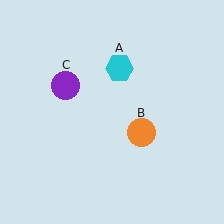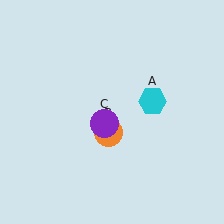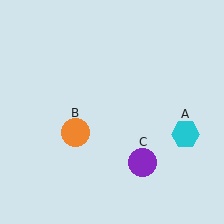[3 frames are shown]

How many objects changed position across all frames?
3 objects changed position: cyan hexagon (object A), orange circle (object B), purple circle (object C).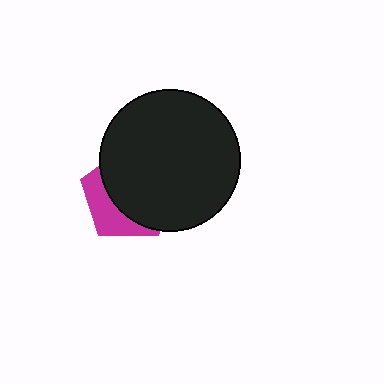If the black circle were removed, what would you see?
You would see the complete magenta pentagon.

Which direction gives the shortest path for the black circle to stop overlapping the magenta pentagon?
Moving toward the upper-right gives the shortest separation.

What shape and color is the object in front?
The object in front is a black circle.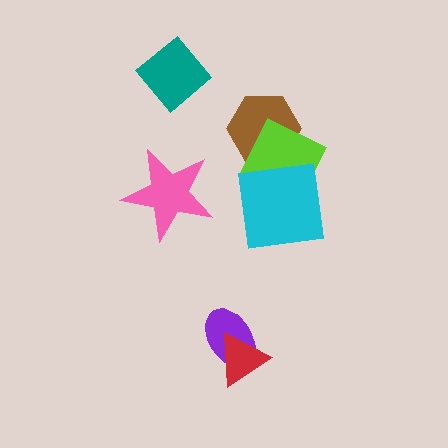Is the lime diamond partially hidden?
Yes, it is partially covered by another shape.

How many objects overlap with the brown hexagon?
1 object overlaps with the brown hexagon.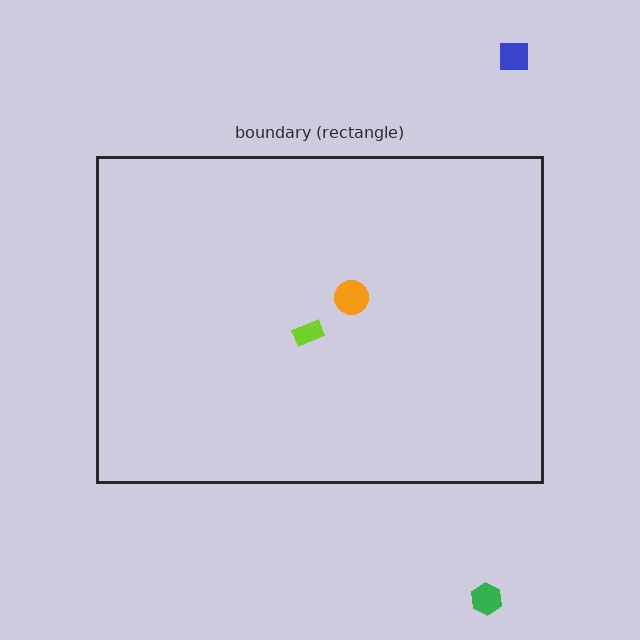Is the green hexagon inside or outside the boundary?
Outside.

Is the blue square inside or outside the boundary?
Outside.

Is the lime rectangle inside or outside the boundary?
Inside.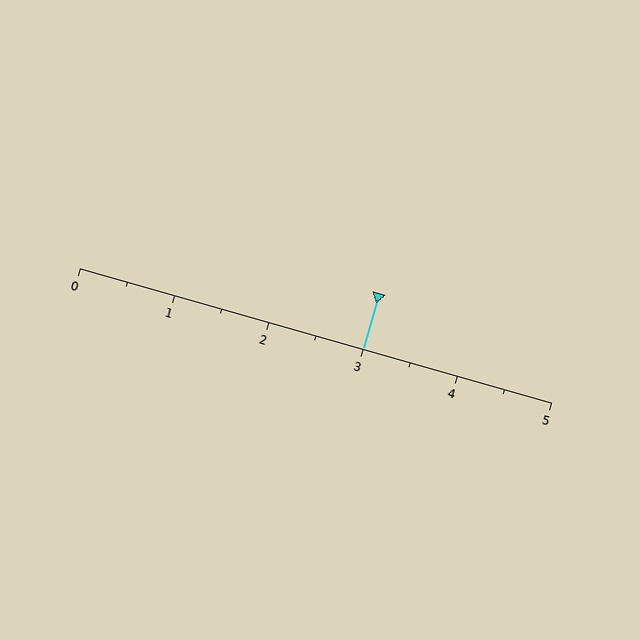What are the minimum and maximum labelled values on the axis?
The axis runs from 0 to 5.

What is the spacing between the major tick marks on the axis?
The major ticks are spaced 1 apart.